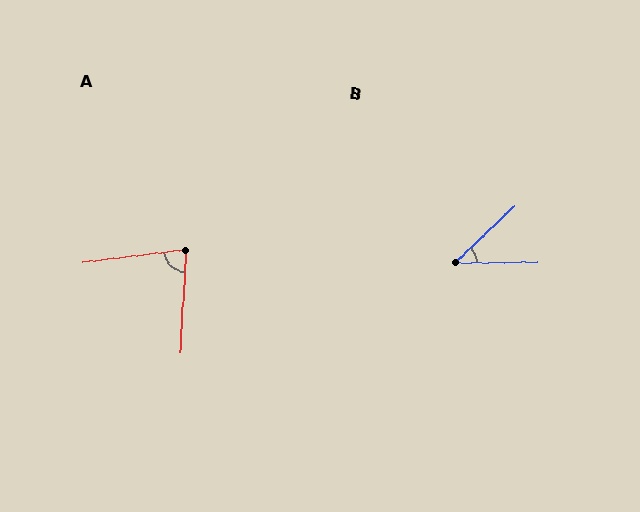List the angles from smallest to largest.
B (43°), A (80°).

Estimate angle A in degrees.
Approximately 80 degrees.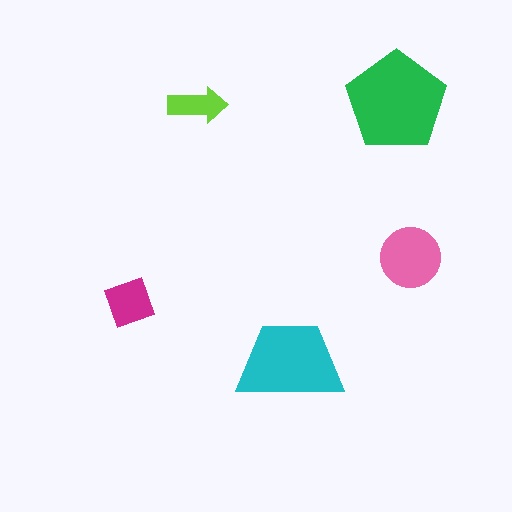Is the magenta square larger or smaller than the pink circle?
Smaller.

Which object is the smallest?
The lime arrow.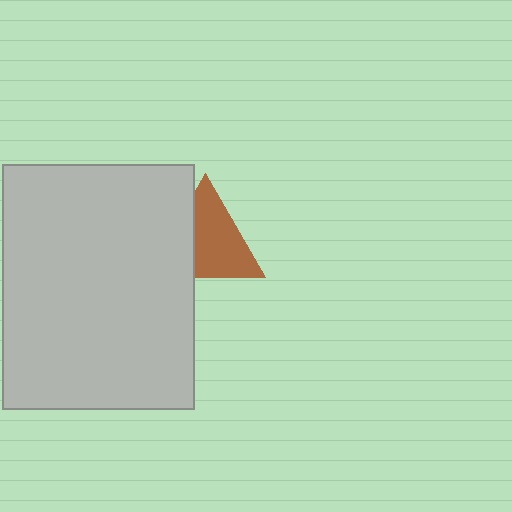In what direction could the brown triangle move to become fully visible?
The brown triangle could move right. That would shift it out from behind the light gray rectangle entirely.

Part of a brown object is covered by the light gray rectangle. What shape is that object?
It is a triangle.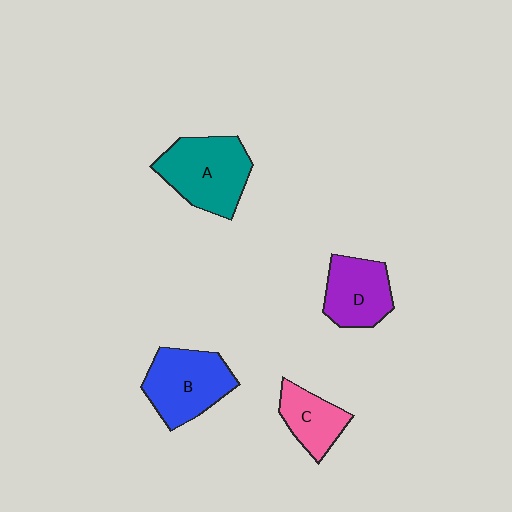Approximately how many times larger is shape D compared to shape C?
Approximately 1.2 times.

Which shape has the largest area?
Shape A (teal).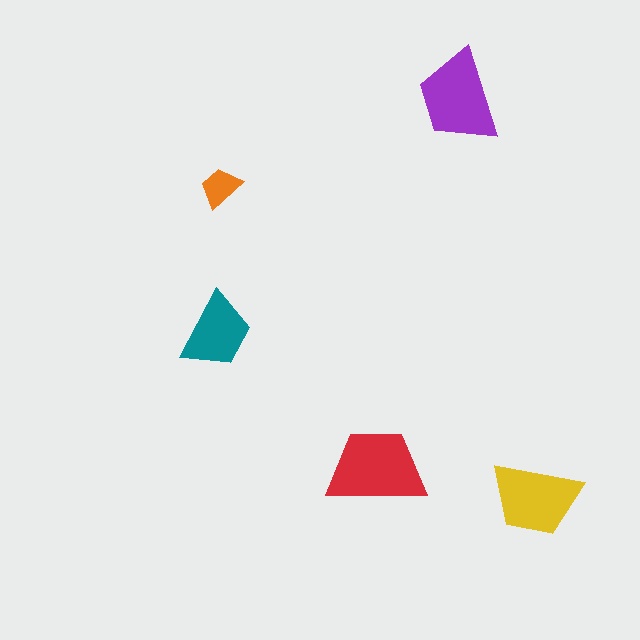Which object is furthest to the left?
The teal trapezoid is leftmost.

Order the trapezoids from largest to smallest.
the red one, the purple one, the yellow one, the teal one, the orange one.